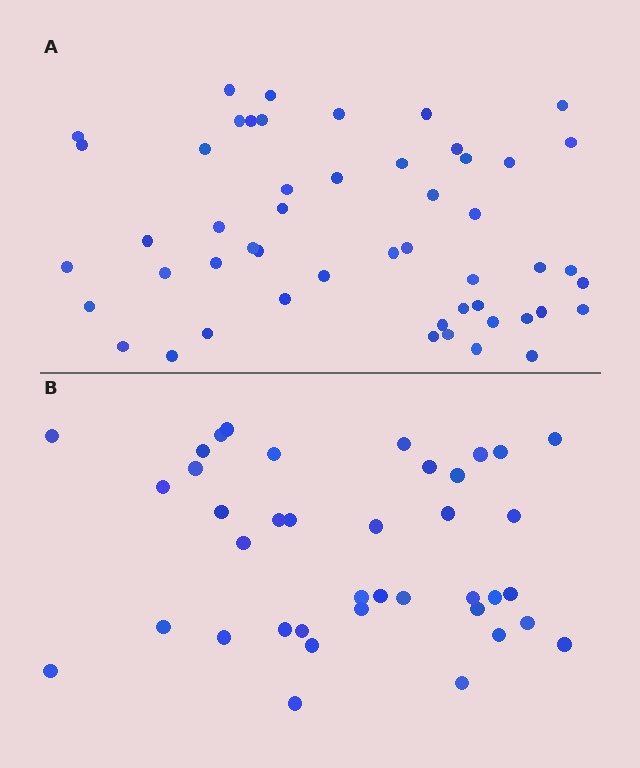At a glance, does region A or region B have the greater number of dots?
Region A (the top region) has more dots.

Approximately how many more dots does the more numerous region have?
Region A has roughly 12 or so more dots than region B.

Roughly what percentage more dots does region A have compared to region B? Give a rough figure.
About 30% more.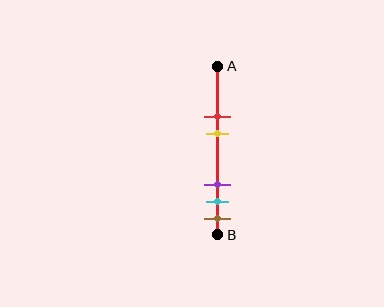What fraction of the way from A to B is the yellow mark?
The yellow mark is approximately 40% (0.4) of the way from A to B.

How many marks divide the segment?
There are 5 marks dividing the segment.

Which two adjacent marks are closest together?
The cyan and brown marks are the closest adjacent pair.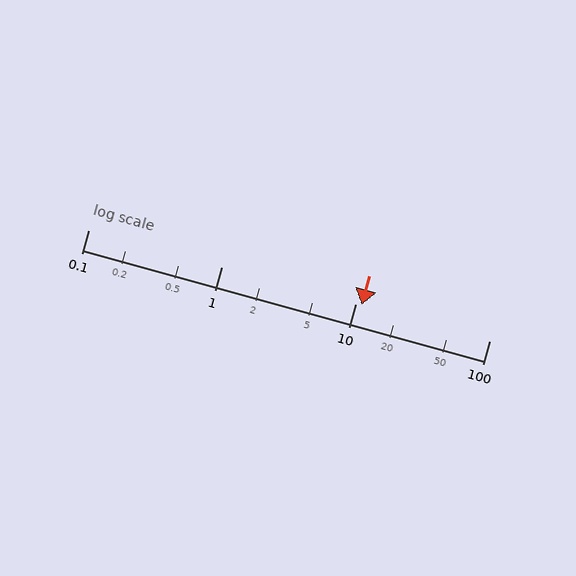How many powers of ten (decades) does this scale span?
The scale spans 3 decades, from 0.1 to 100.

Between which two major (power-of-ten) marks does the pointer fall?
The pointer is between 10 and 100.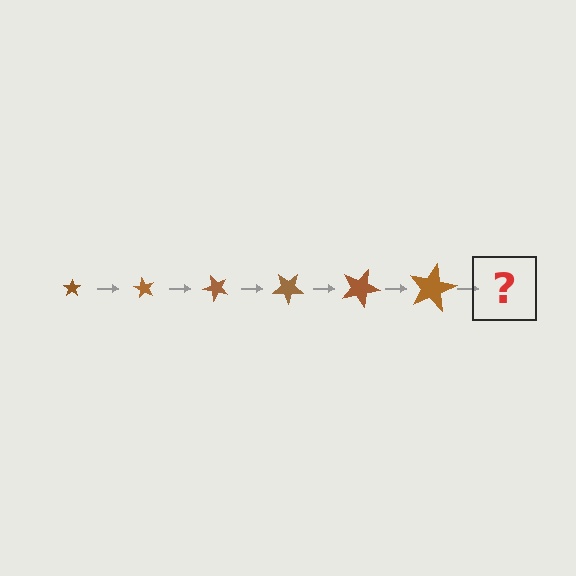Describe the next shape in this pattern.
It should be a star, larger than the previous one and rotated 360 degrees from the start.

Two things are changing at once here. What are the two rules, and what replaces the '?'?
The two rules are that the star grows larger each step and it rotates 60 degrees each step. The '?' should be a star, larger than the previous one and rotated 360 degrees from the start.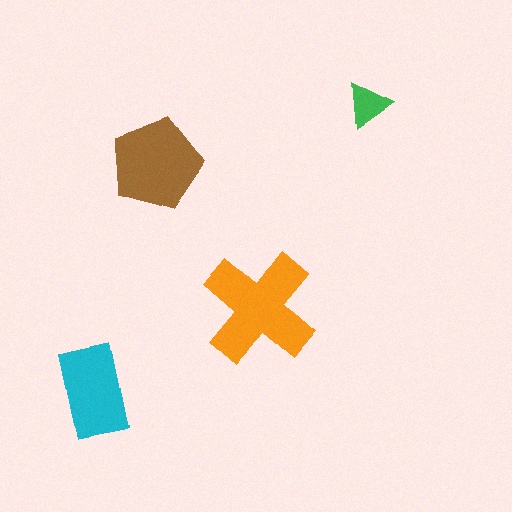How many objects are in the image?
There are 4 objects in the image.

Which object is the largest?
The orange cross.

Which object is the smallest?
The green triangle.